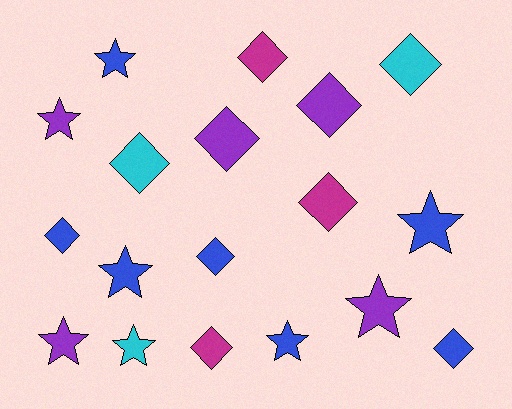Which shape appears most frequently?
Diamond, with 10 objects.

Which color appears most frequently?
Blue, with 7 objects.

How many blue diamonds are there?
There are 3 blue diamonds.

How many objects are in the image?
There are 18 objects.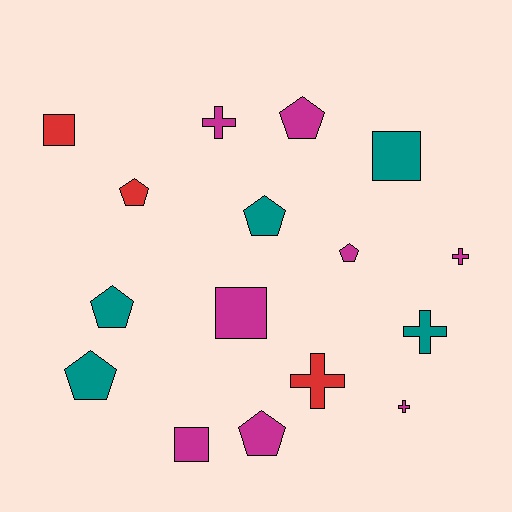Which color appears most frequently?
Magenta, with 8 objects.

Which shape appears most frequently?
Pentagon, with 7 objects.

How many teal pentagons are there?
There are 3 teal pentagons.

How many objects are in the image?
There are 16 objects.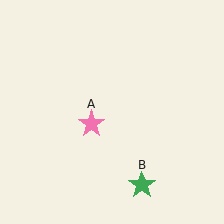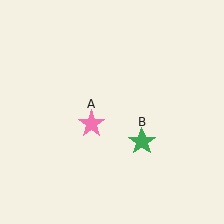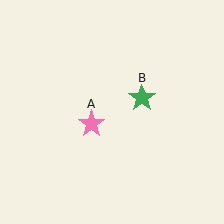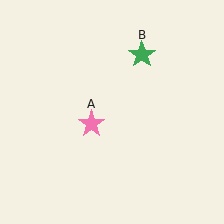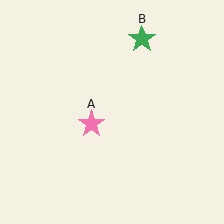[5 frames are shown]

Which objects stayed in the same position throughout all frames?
Pink star (object A) remained stationary.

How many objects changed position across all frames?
1 object changed position: green star (object B).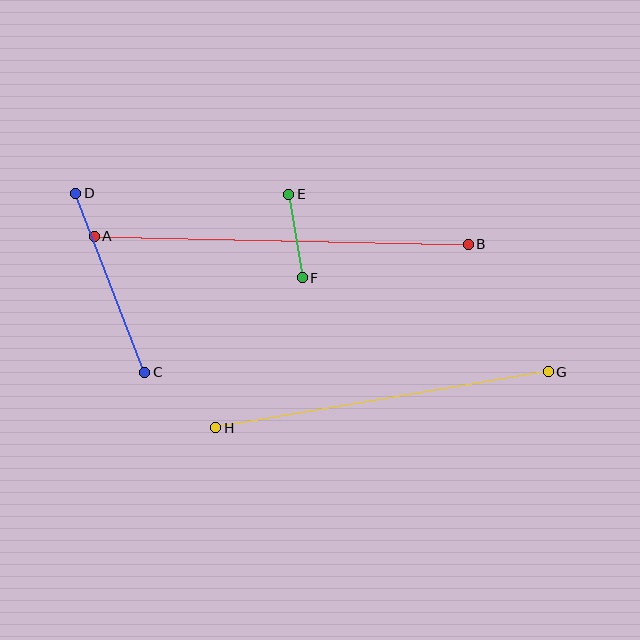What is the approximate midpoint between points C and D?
The midpoint is at approximately (110, 283) pixels.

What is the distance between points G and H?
The distance is approximately 337 pixels.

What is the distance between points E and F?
The distance is approximately 84 pixels.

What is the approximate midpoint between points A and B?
The midpoint is at approximately (281, 240) pixels.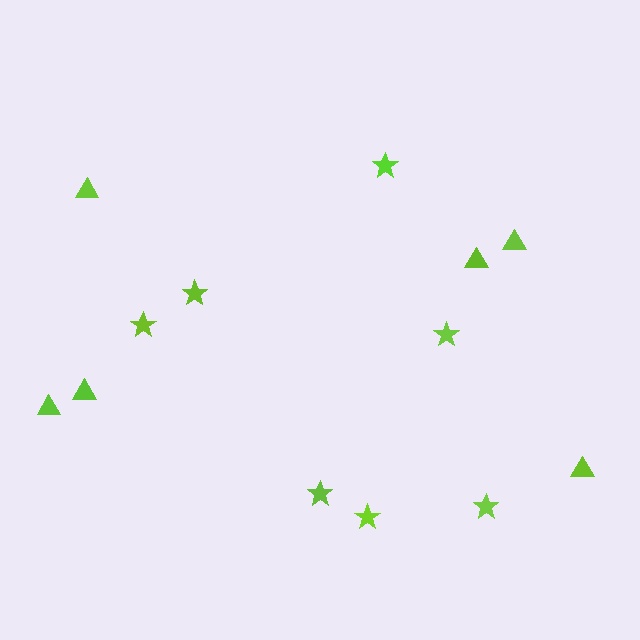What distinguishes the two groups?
There are 2 groups: one group of triangles (6) and one group of stars (7).